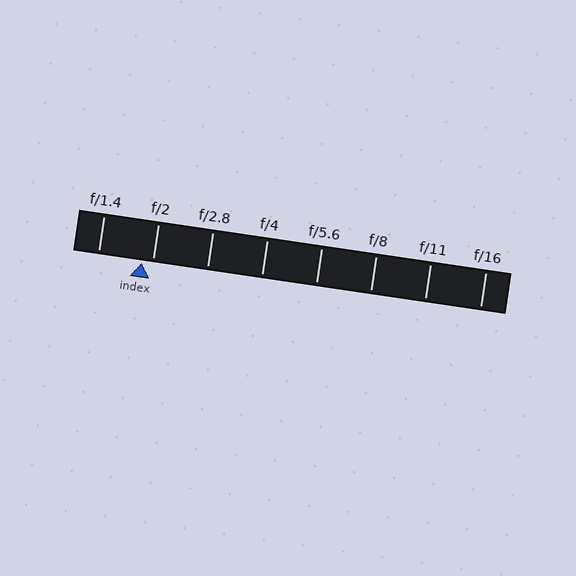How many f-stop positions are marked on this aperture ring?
There are 8 f-stop positions marked.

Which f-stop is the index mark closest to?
The index mark is closest to f/2.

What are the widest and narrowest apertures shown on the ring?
The widest aperture shown is f/1.4 and the narrowest is f/16.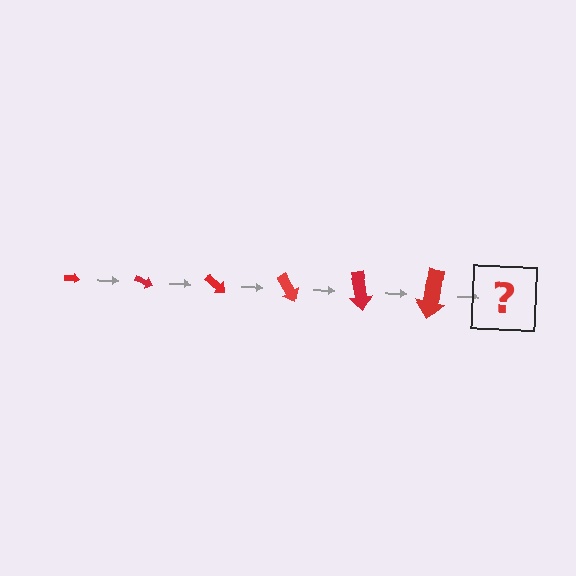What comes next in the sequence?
The next element should be an arrow, larger than the previous one and rotated 120 degrees from the start.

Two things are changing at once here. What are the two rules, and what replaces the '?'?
The two rules are that the arrow grows larger each step and it rotates 20 degrees each step. The '?' should be an arrow, larger than the previous one and rotated 120 degrees from the start.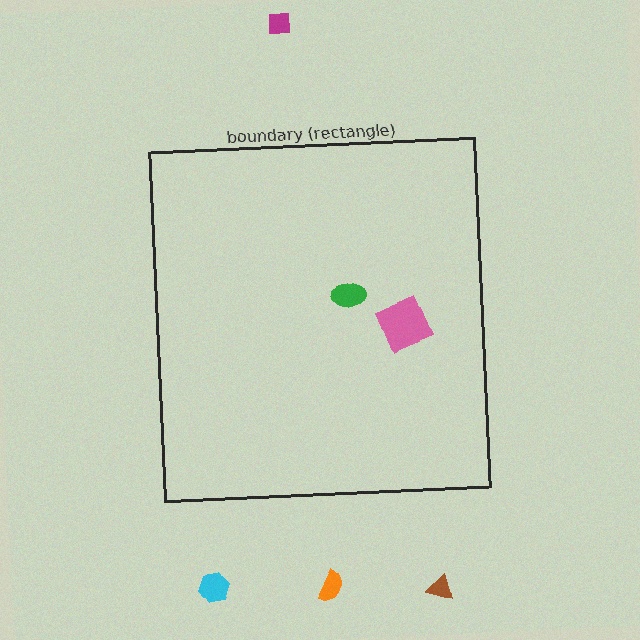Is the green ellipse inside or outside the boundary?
Inside.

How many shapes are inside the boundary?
2 inside, 4 outside.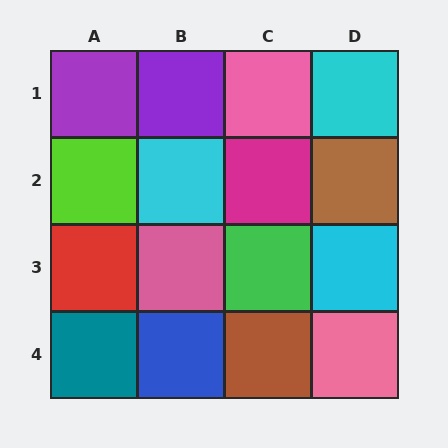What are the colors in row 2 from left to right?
Lime, cyan, magenta, brown.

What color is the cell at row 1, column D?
Cyan.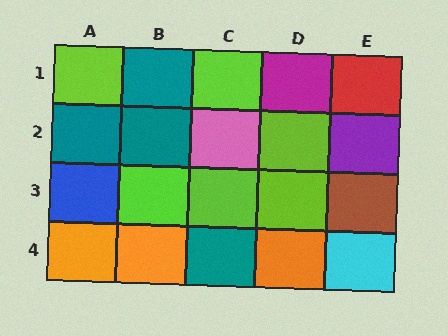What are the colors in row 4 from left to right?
Orange, orange, teal, orange, cyan.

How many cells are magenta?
1 cell is magenta.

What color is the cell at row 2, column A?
Teal.